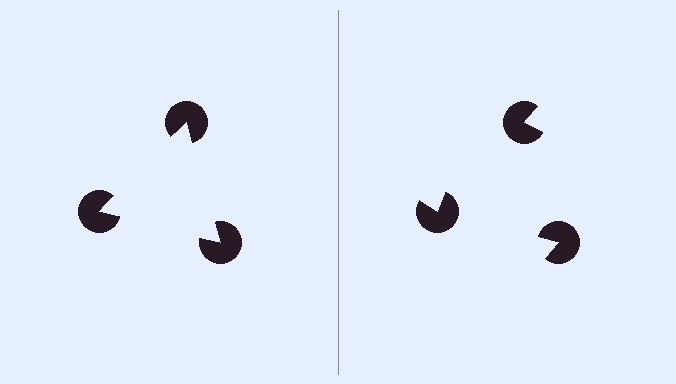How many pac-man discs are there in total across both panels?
6 — 3 on each side.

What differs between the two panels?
The pac-man discs are positioned identically on both sides; only the wedge orientations differ. On the left they align to a triangle; on the right they are misaligned.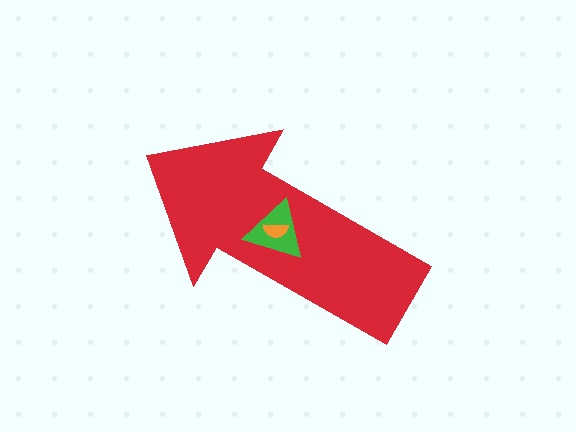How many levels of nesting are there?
3.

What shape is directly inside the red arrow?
The green triangle.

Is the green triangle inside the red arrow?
Yes.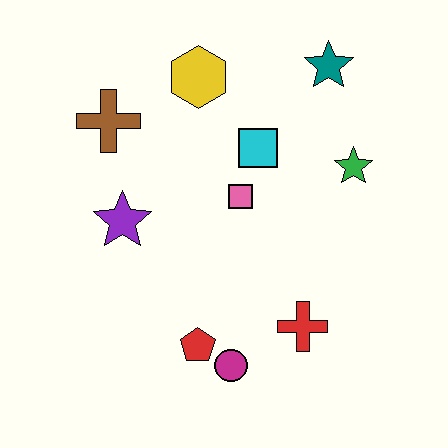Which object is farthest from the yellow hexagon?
The magenta circle is farthest from the yellow hexagon.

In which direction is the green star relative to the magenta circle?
The green star is above the magenta circle.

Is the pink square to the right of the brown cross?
Yes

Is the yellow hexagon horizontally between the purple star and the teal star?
Yes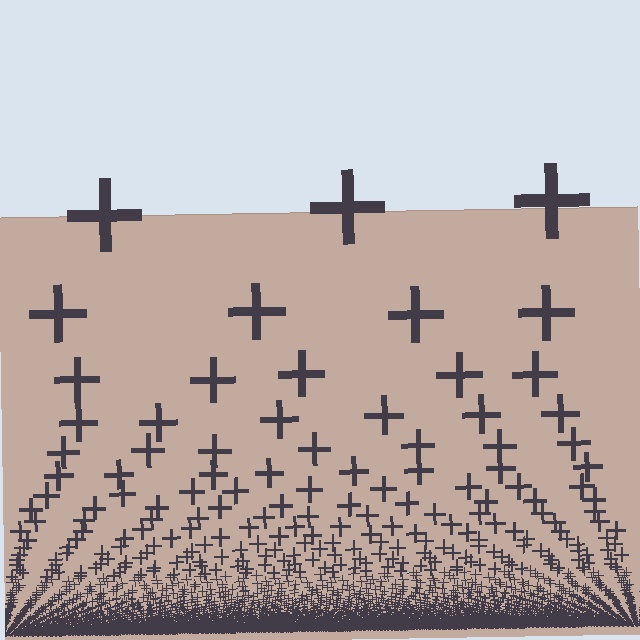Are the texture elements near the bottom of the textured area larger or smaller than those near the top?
Smaller. The gradient is inverted — elements near the bottom are smaller and denser.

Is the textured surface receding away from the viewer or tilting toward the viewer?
The surface appears to tilt toward the viewer. Texture elements get larger and sparser toward the top.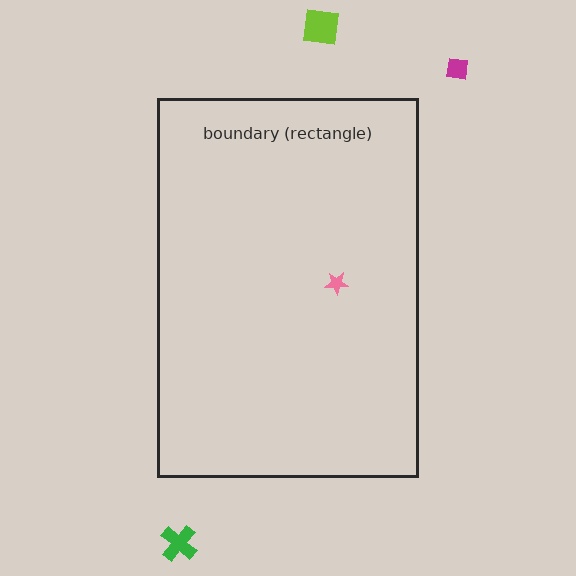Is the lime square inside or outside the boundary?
Outside.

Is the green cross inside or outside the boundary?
Outside.